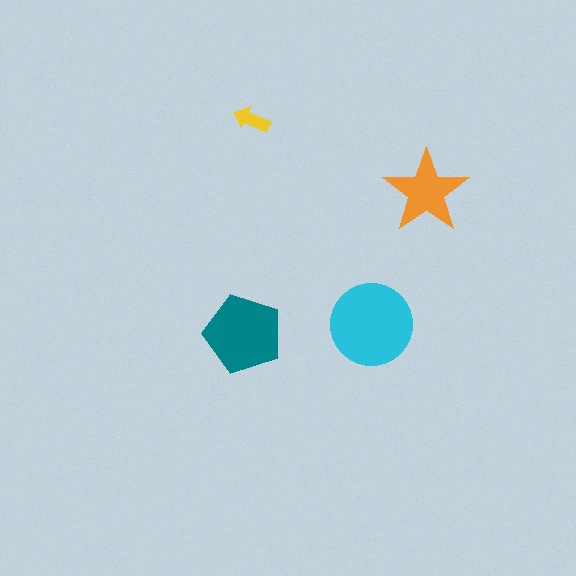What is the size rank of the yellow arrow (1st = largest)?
4th.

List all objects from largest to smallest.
The cyan circle, the teal pentagon, the orange star, the yellow arrow.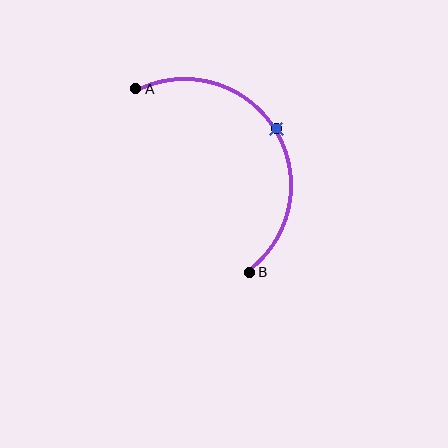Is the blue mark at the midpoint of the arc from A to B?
Yes. The blue mark lies on the arc at equal arc-length from both A and B — it is the arc midpoint.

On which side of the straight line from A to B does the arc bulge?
The arc bulges to the right of the straight line connecting A and B.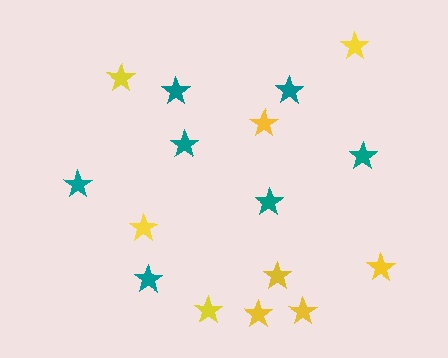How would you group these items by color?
There are 2 groups: one group of yellow stars (9) and one group of teal stars (7).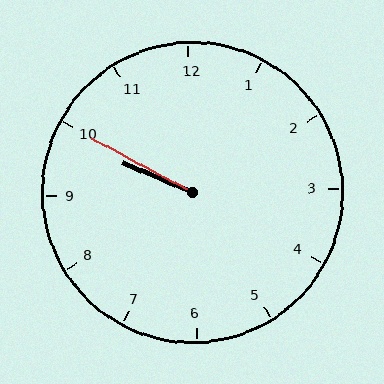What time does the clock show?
9:50.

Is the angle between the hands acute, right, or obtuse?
It is acute.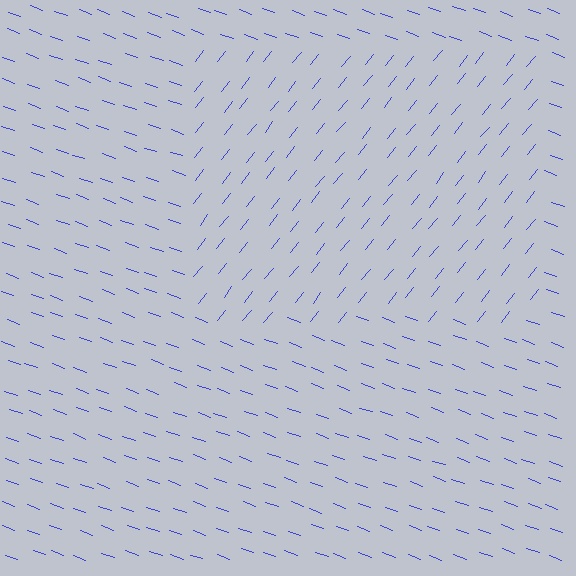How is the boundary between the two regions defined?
The boundary is defined purely by a change in line orientation (approximately 71 degrees difference). All lines are the same color and thickness.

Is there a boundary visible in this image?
Yes, there is a texture boundary formed by a change in line orientation.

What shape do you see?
I see a rectangle.